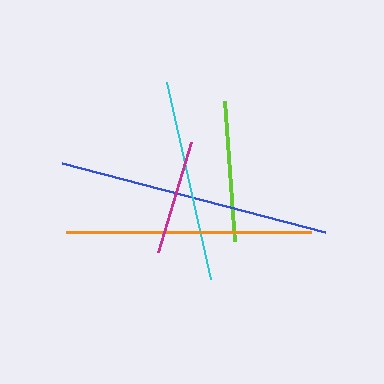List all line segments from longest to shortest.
From longest to shortest: blue, orange, cyan, lime, magenta.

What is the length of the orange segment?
The orange segment is approximately 245 pixels long.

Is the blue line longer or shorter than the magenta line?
The blue line is longer than the magenta line.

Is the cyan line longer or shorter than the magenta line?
The cyan line is longer than the magenta line.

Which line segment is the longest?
The blue line is the longest at approximately 272 pixels.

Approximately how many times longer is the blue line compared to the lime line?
The blue line is approximately 1.9 times the length of the lime line.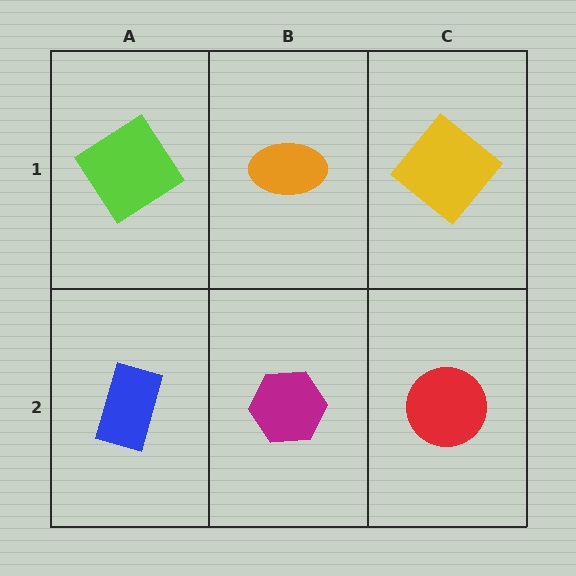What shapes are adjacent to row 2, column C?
A yellow diamond (row 1, column C), a magenta hexagon (row 2, column B).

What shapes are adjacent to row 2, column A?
A lime diamond (row 1, column A), a magenta hexagon (row 2, column B).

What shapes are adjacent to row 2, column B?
An orange ellipse (row 1, column B), a blue rectangle (row 2, column A), a red circle (row 2, column C).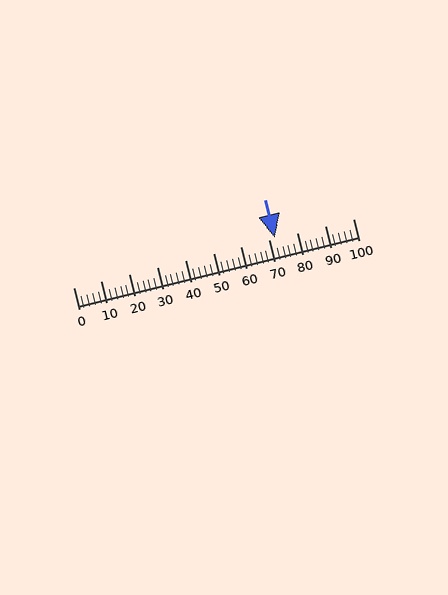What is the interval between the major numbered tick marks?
The major tick marks are spaced 10 units apart.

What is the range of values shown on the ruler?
The ruler shows values from 0 to 100.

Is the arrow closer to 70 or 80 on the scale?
The arrow is closer to 70.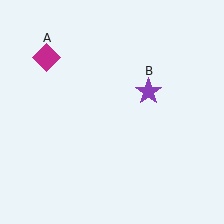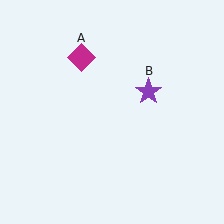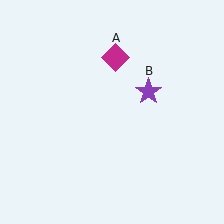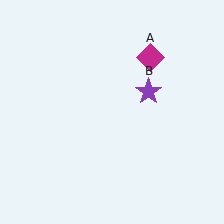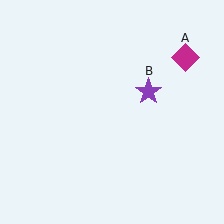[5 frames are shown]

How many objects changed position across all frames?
1 object changed position: magenta diamond (object A).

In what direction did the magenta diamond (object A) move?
The magenta diamond (object A) moved right.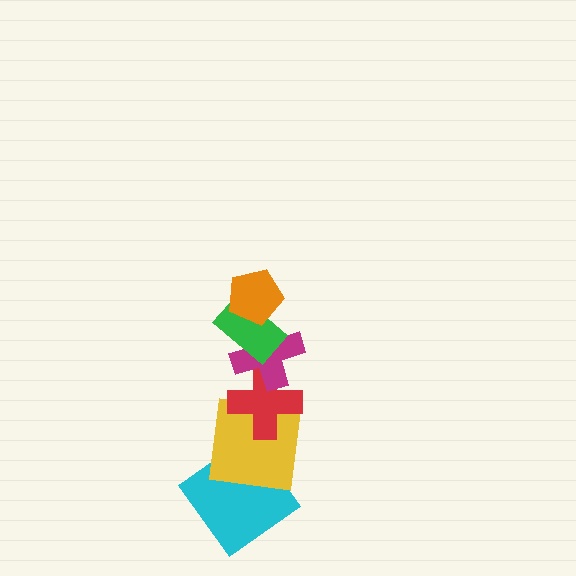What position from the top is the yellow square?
The yellow square is 5th from the top.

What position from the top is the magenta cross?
The magenta cross is 3rd from the top.